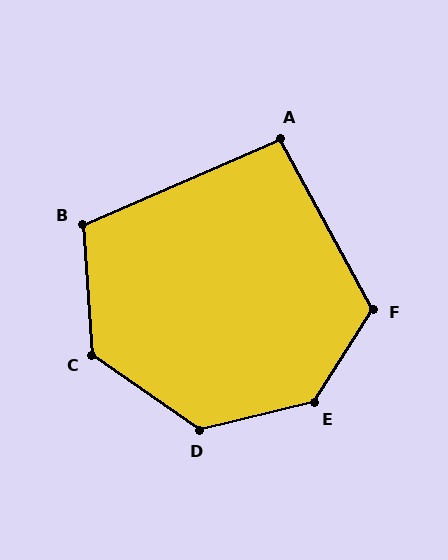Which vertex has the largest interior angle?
E, at approximately 136 degrees.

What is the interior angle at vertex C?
Approximately 129 degrees (obtuse).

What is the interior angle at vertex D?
Approximately 132 degrees (obtuse).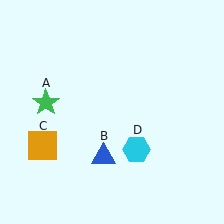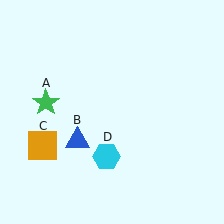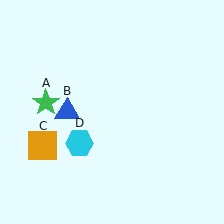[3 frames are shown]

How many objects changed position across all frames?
2 objects changed position: blue triangle (object B), cyan hexagon (object D).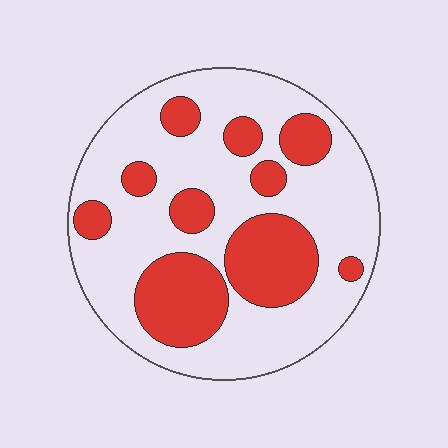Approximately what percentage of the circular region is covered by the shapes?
Approximately 30%.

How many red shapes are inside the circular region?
10.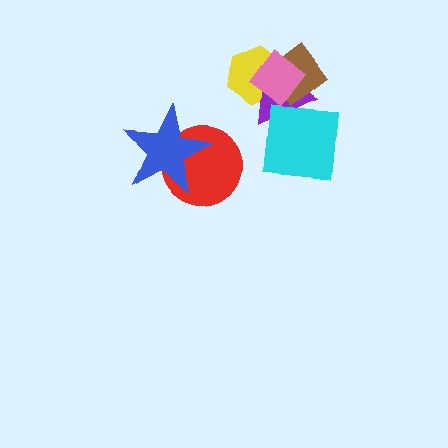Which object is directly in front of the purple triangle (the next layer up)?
The cyan square is directly in front of the purple triangle.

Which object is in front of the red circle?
The blue star is in front of the red circle.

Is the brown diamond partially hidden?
Yes, it is partially covered by another shape.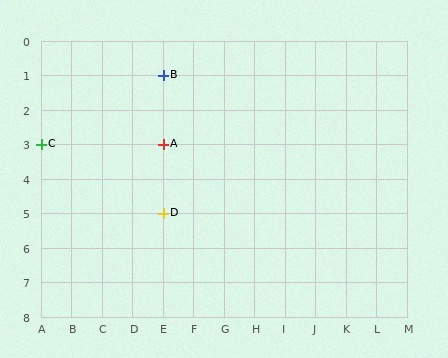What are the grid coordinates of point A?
Point A is at grid coordinates (E, 3).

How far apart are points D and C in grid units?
Points D and C are 4 columns and 2 rows apart (about 4.5 grid units diagonally).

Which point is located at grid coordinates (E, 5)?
Point D is at (E, 5).